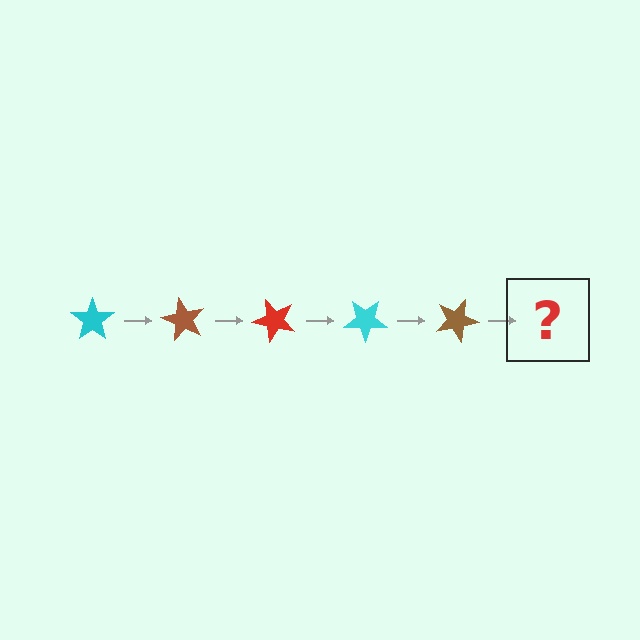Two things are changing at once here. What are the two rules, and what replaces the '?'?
The two rules are that it rotates 60 degrees each step and the color cycles through cyan, brown, and red. The '?' should be a red star, rotated 300 degrees from the start.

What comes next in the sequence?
The next element should be a red star, rotated 300 degrees from the start.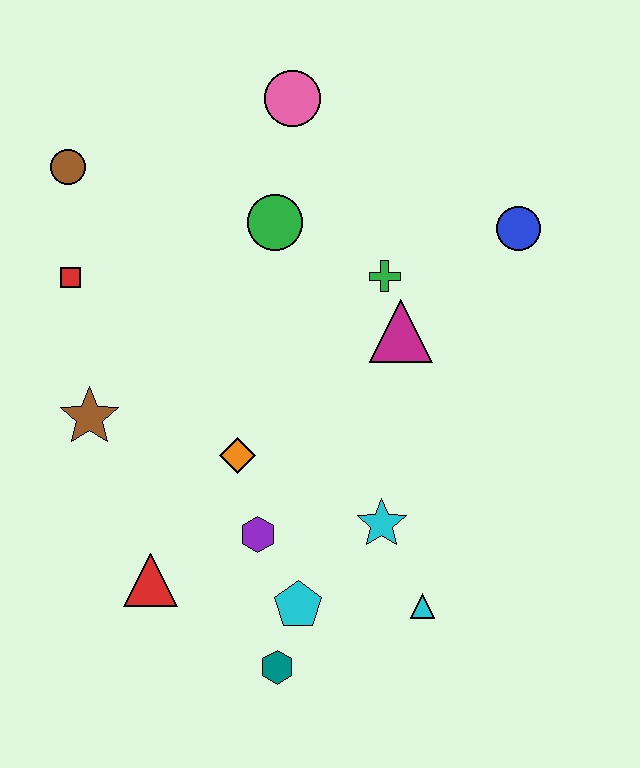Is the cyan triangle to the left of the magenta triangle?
No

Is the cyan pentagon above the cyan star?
No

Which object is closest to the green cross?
The magenta triangle is closest to the green cross.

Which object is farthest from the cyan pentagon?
The pink circle is farthest from the cyan pentagon.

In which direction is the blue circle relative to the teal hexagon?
The blue circle is above the teal hexagon.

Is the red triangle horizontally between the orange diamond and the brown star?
Yes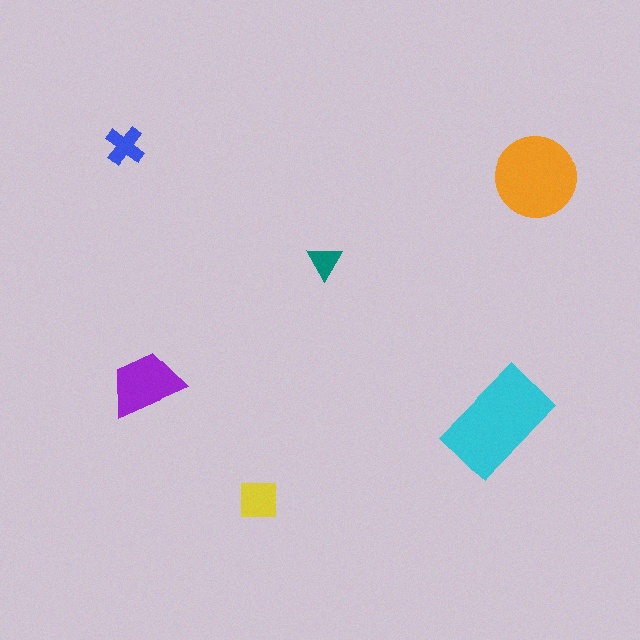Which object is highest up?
The blue cross is topmost.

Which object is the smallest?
The teal triangle.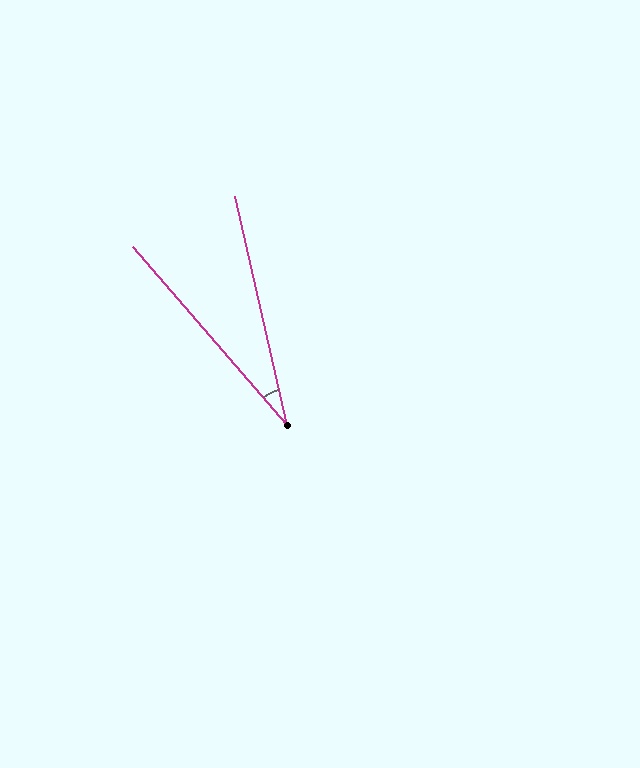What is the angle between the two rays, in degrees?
Approximately 28 degrees.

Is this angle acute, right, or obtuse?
It is acute.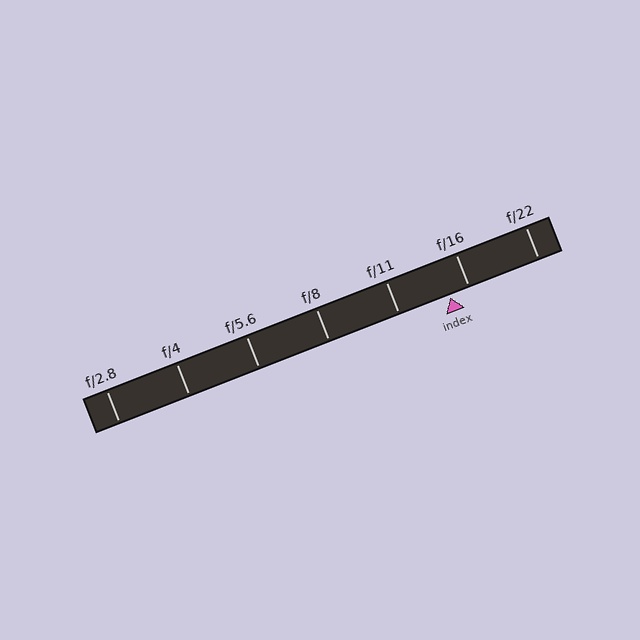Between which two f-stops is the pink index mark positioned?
The index mark is between f/11 and f/16.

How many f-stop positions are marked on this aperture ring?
There are 7 f-stop positions marked.